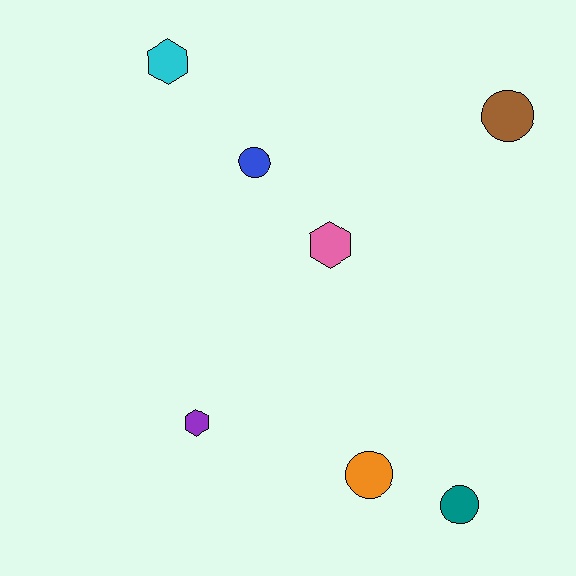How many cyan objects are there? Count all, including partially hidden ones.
There is 1 cyan object.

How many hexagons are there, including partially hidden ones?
There are 3 hexagons.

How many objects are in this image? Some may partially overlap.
There are 7 objects.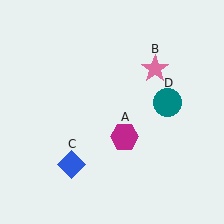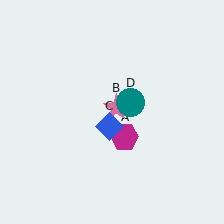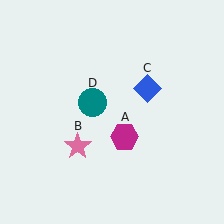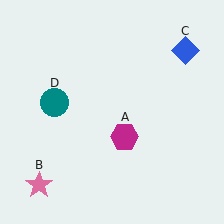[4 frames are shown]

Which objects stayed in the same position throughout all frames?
Magenta hexagon (object A) remained stationary.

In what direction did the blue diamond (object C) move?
The blue diamond (object C) moved up and to the right.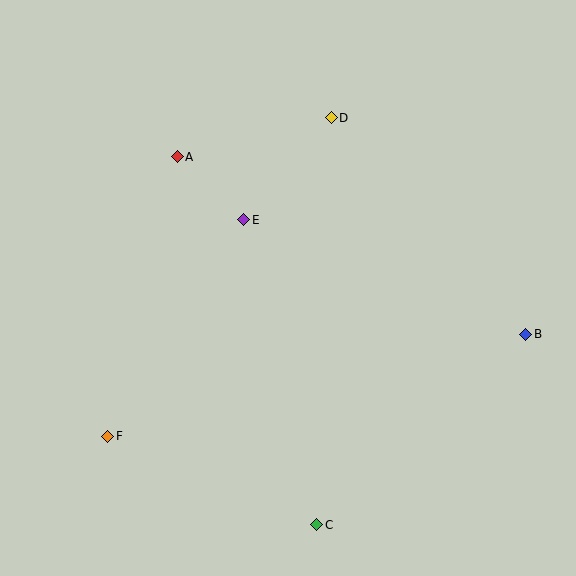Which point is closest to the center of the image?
Point E at (244, 220) is closest to the center.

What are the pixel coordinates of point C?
Point C is at (317, 525).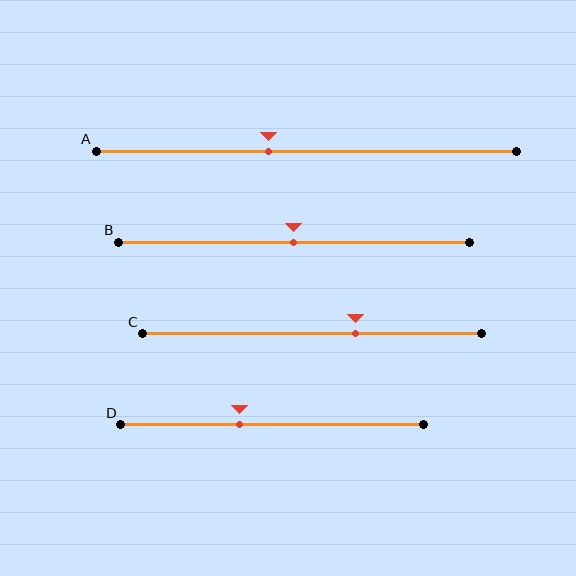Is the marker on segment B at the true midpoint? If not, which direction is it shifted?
Yes, the marker on segment B is at the true midpoint.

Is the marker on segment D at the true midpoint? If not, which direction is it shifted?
No, the marker on segment D is shifted to the left by about 11% of the segment length.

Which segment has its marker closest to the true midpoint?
Segment B has its marker closest to the true midpoint.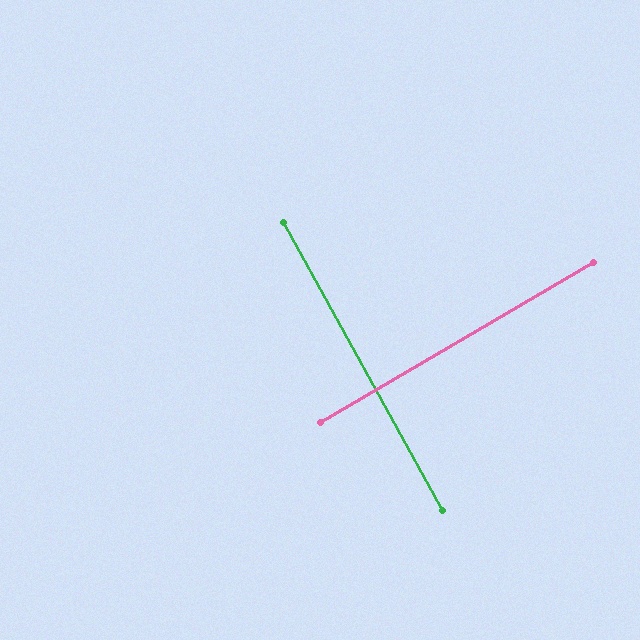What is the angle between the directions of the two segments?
Approximately 89 degrees.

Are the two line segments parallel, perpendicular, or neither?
Perpendicular — they meet at approximately 89°.